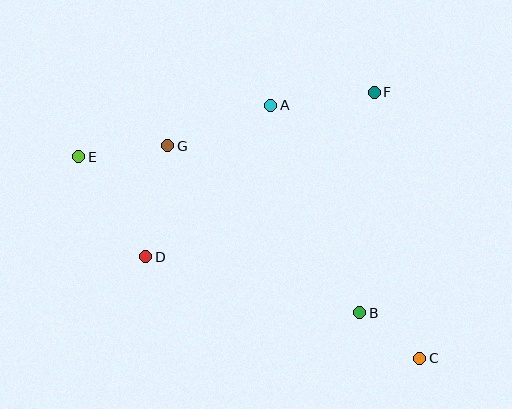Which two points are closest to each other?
Points B and C are closest to each other.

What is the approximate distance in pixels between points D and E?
The distance between D and E is approximately 121 pixels.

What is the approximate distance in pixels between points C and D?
The distance between C and D is approximately 292 pixels.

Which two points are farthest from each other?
Points C and E are farthest from each other.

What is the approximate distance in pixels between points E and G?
The distance between E and G is approximately 90 pixels.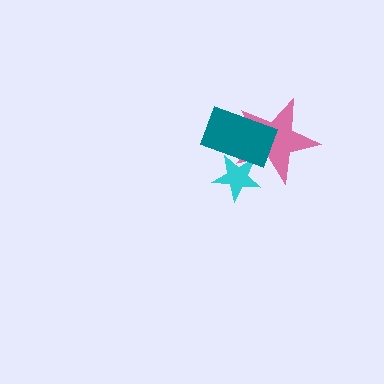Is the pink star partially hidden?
Yes, it is partially covered by another shape.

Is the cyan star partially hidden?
Yes, it is partially covered by another shape.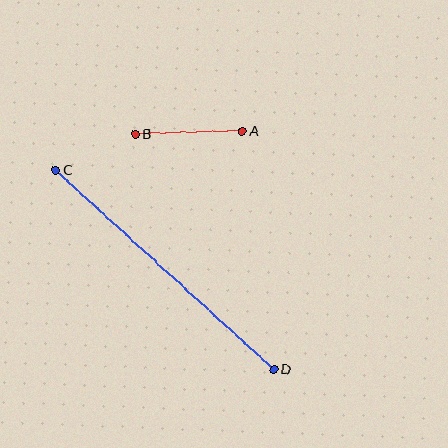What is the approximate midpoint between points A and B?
The midpoint is at approximately (189, 132) pixels.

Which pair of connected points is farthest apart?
Points C and D are farthest apart.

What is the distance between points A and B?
The distance is approximately 107 pixels.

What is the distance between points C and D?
The distance is approximately 296 pixels.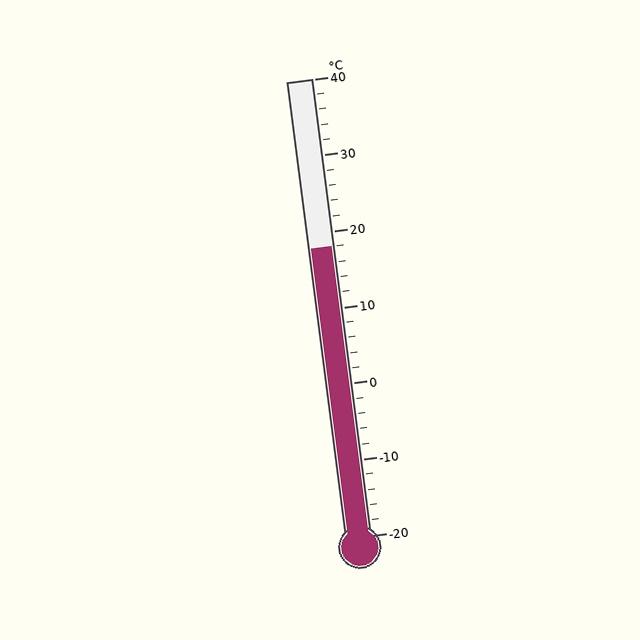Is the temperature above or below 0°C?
The temperature is above 0°C.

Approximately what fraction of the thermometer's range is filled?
The thermometer is filled to approximately 65% of its range.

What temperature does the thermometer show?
The thermometer shows approximately 18°C.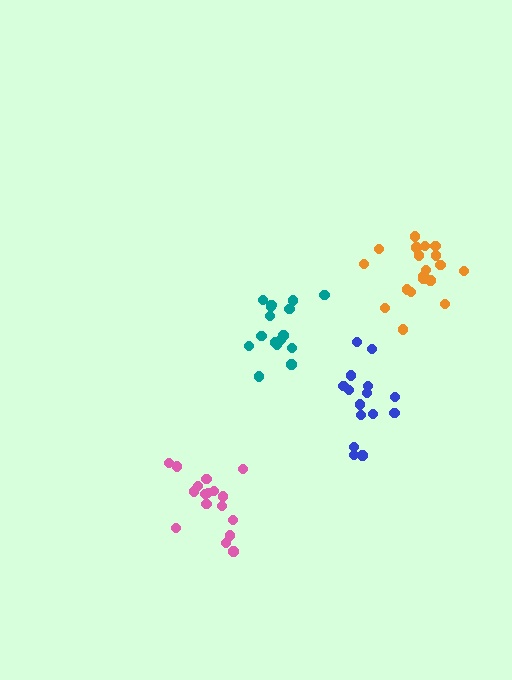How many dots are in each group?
Group 1: 18 dots, Group 2: 16 dots, Group 3: 16 dots, Group 4: 19 dots (69 total).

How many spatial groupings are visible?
There are 4 spatial groupings.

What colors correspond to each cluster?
The clusters are colored: pink, blue, teal, orange.